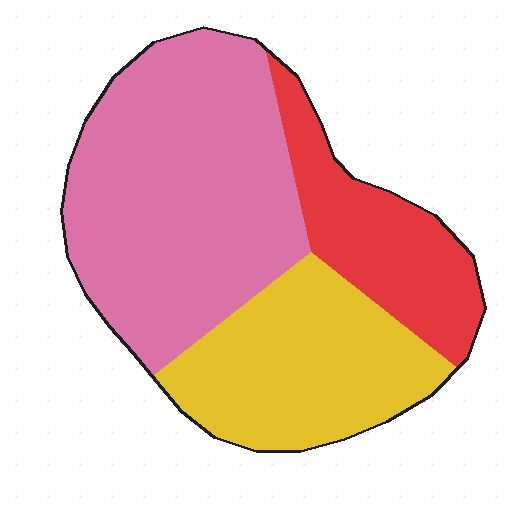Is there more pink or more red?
Pink.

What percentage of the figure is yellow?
Yellow covers roughly 30% of the figure.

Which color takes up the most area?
Pink, at roughly 50%.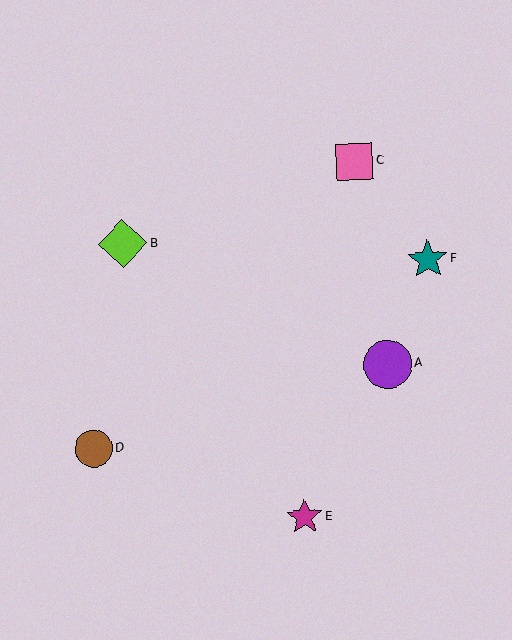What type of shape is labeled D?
Shape D is a brown circle.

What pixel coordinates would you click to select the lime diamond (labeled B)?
Click at (123, 244) to select the lime diamond B.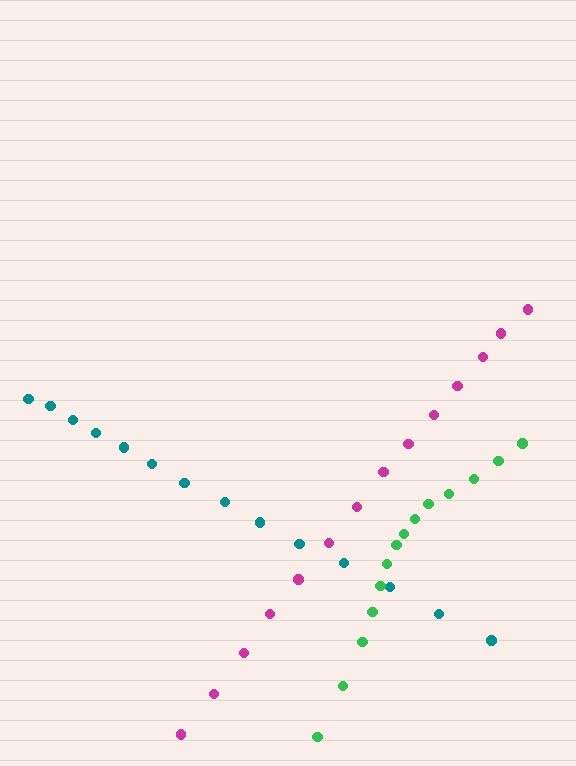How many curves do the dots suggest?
There are 3 distinct paths.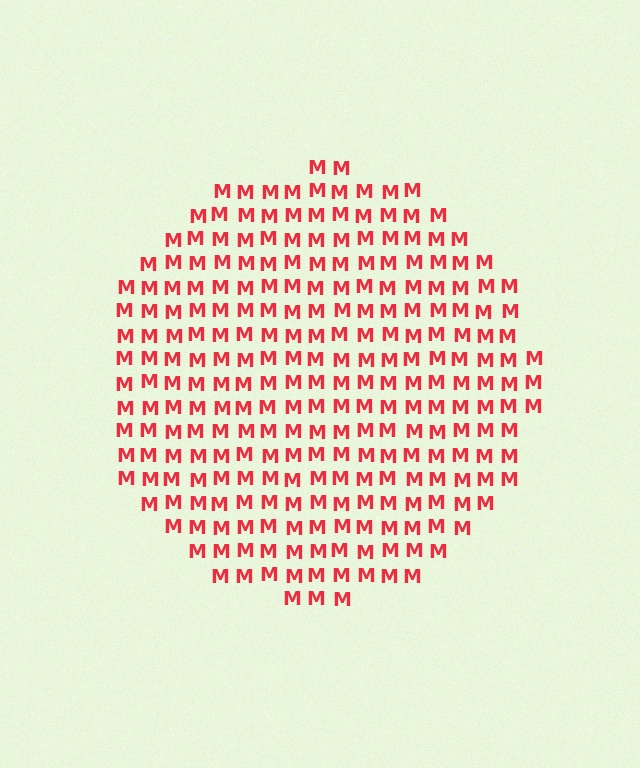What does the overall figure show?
The overall figure shows a circle.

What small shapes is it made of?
It is made of small letter M's.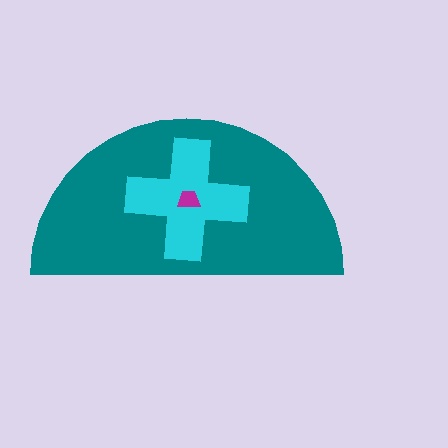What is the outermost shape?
The teal semicircle.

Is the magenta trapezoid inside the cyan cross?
Yes.